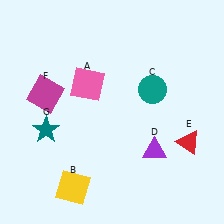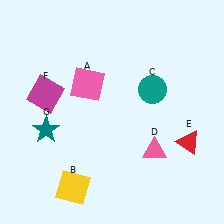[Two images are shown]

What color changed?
The triangle (D) changed from purple in Image 1 to pink in Image 2.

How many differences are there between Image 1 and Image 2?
There is 1 difference between the two images.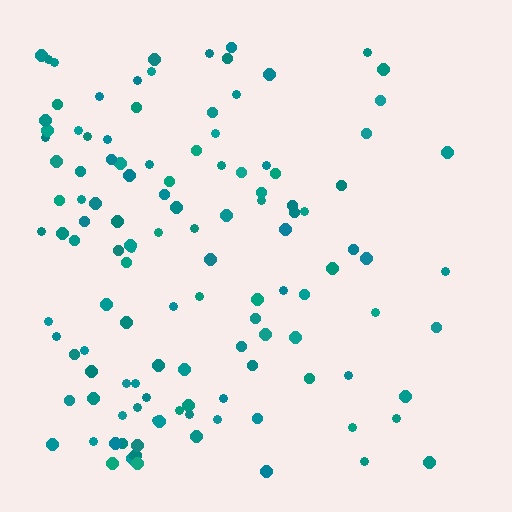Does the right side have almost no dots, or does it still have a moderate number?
Still a moderate number, just noticeably fewer than the left.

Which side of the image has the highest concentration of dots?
The left.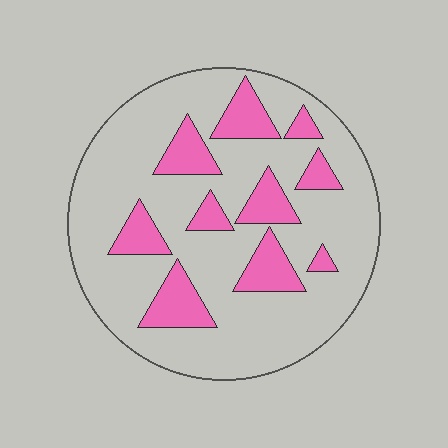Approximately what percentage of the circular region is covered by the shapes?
Approximately 20%.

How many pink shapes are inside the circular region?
10.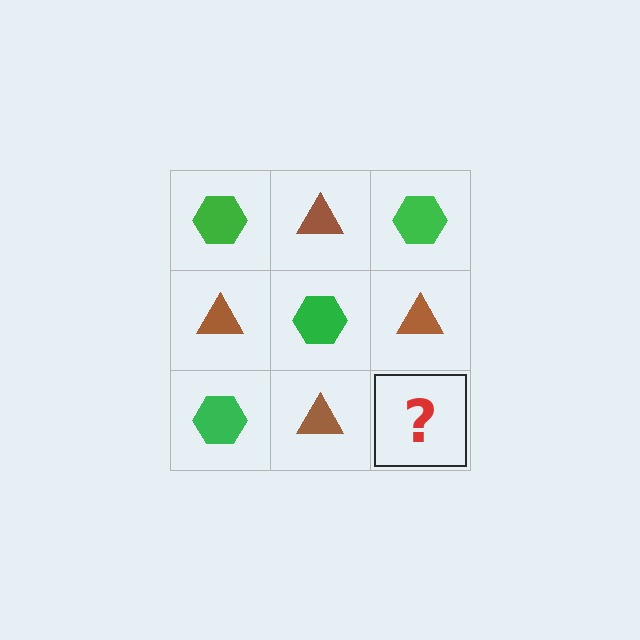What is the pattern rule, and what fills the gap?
The rule is that it alternates green hexagon and brown triangle in a checkerboard pattern. The gap should be filled with a green hexagon.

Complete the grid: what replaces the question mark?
The question mark should be replaced with a green hexagon.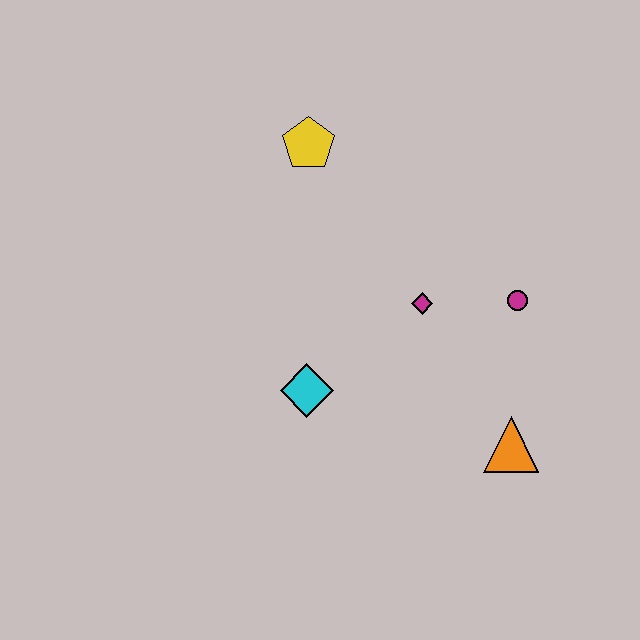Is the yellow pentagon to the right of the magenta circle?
No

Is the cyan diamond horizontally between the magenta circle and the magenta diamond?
No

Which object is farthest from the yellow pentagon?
The orange triangle is farthest from the yellow pentagon.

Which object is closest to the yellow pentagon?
The magenta diamond is closest to the yellow pentagon.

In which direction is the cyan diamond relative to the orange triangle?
The cyan diamond is to the left of the orange triangle.